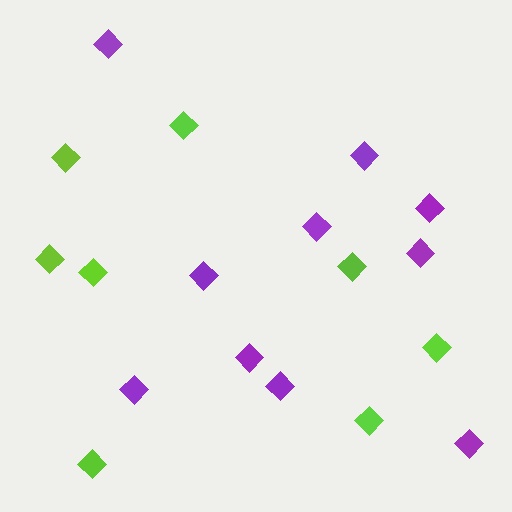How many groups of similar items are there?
There are 2 groups: one group of purple diamonds (10) and one group of lime diamonds (8).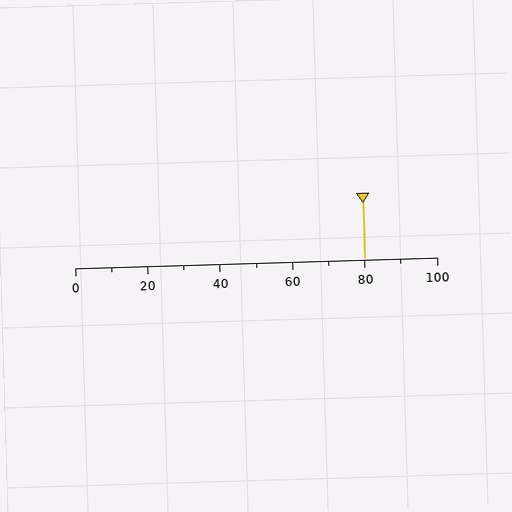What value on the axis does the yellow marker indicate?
The marker indicates approximately 80.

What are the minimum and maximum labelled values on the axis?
The axis runs from 0 to 100.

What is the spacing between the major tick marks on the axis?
The major ticks are spaced 20 apart.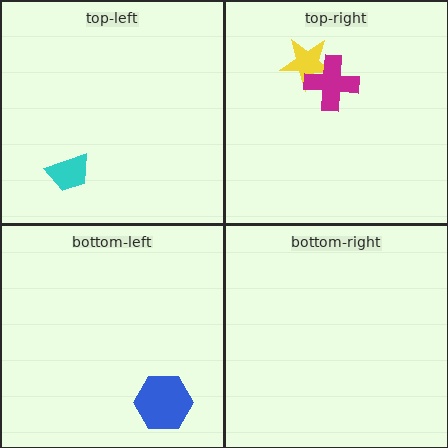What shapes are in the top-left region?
The cyan trapezoid.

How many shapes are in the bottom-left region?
1.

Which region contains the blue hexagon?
The bottom-left region.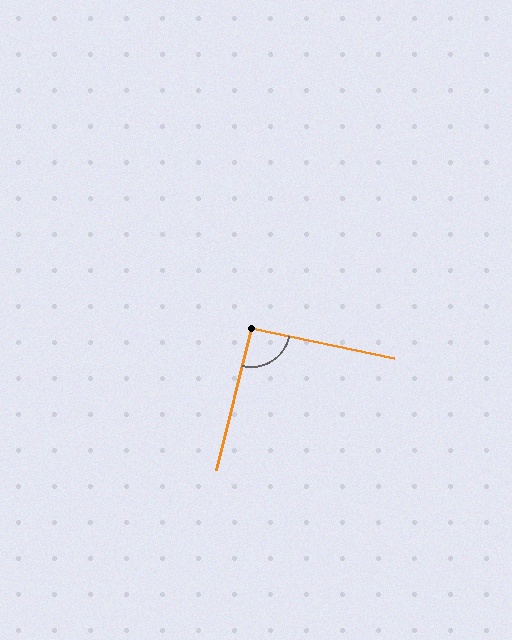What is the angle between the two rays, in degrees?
Approximately 92 degrees.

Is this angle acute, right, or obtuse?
It is approximately a right angle.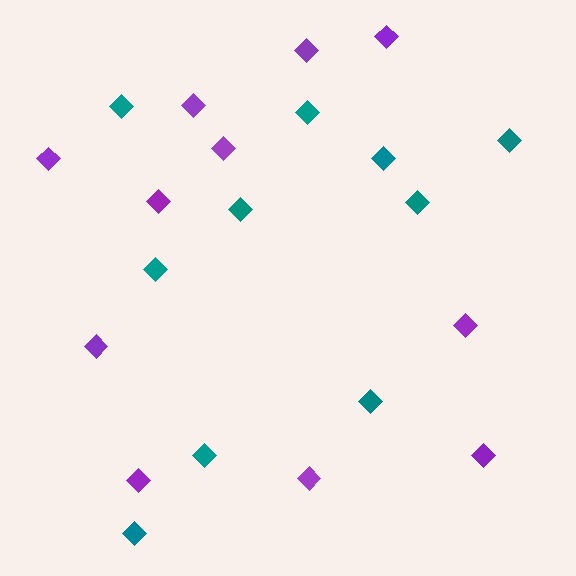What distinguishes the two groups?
There are 2 groups: one group of purple diamonds (11) and one group of teal diamonds (10).